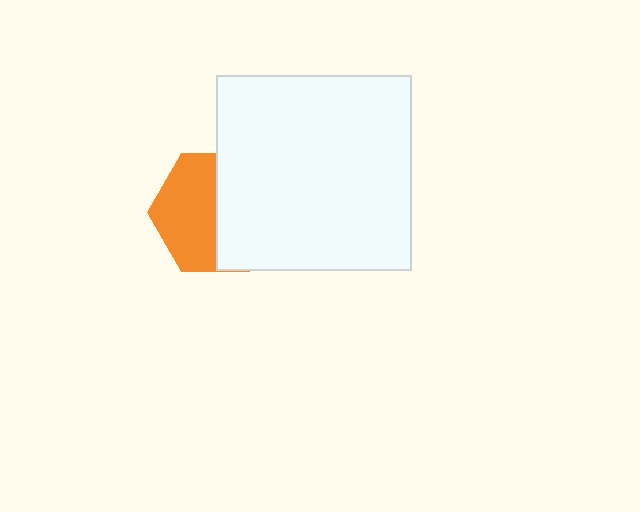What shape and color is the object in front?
The object in front is a white square.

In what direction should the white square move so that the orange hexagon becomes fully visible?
The white square should move right. That is the shortest direction to clear the overlap and leave the orange hexagon fully visible.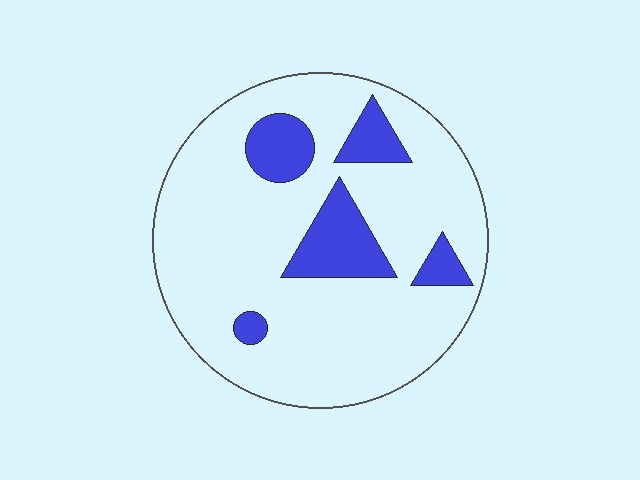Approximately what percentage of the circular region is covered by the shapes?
Approximately 15%.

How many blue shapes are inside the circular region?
5.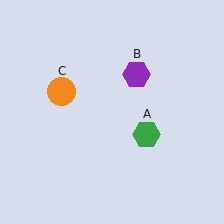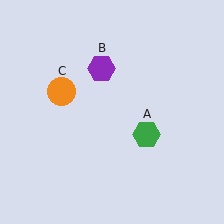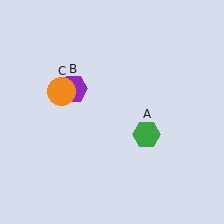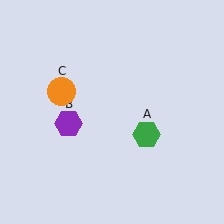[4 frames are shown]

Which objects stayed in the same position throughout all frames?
Green hexagon (object A) and orange circle (object C) remained stationary.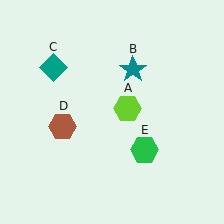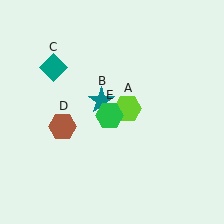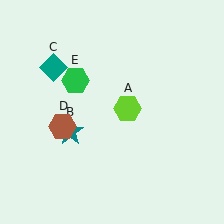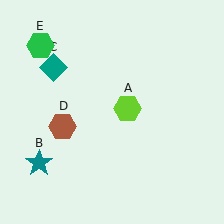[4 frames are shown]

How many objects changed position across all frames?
2 objects changed position: teal star (object B), green hexagon (object E).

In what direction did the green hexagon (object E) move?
The green hexagon (object E) moved up and to the left.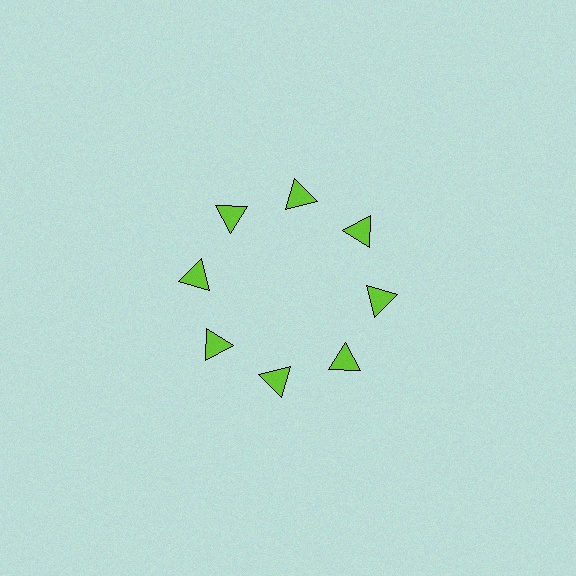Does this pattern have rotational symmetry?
Yes, this pattern has 8-fold rotational symmetry. It looks the same after rotating 45 degrees around the center.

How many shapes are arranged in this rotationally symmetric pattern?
There are 8 shapes, arranged in 8 groups of 1.